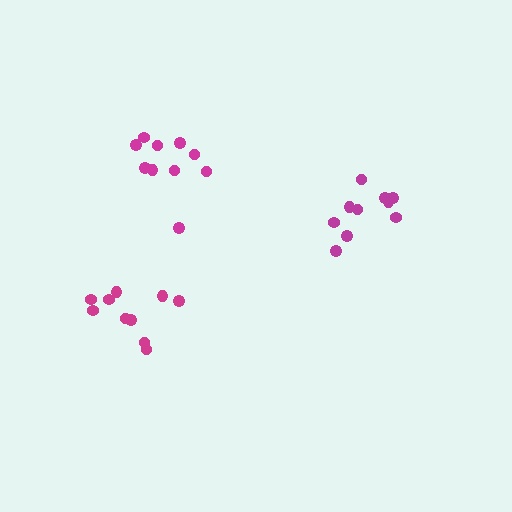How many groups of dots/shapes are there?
There are 3 groups.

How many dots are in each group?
Group 1: 10 dots, Group 2: 10 dots, Group 3: 10 dots (30 total).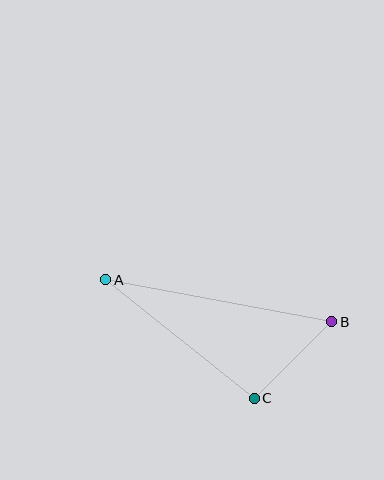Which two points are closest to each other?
Points B and C are closest to each other.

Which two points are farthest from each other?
Points A and B are farthest from each other.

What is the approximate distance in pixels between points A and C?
The distance between A and C is approximately 190 pixels.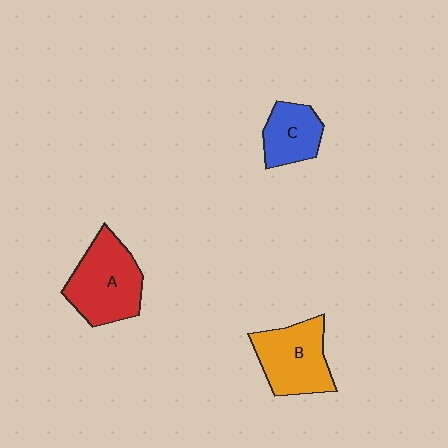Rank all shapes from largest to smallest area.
From largest to smallest: A (red), B (orange), C (blue).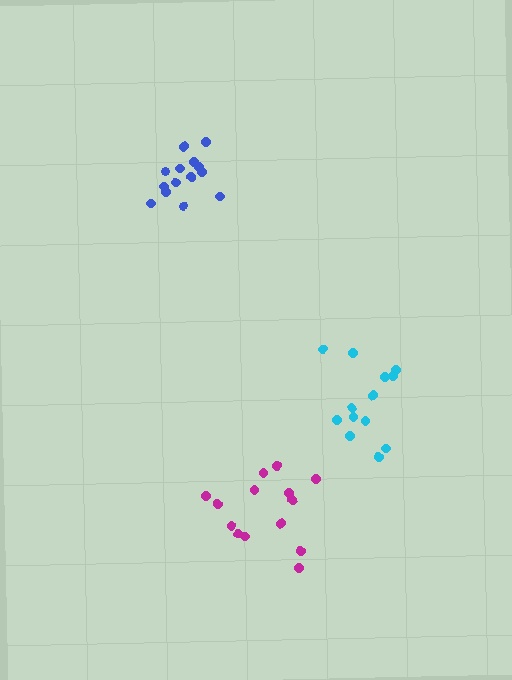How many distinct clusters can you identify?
There are 3 distinct clusters.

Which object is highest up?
The blue cluster is topmost.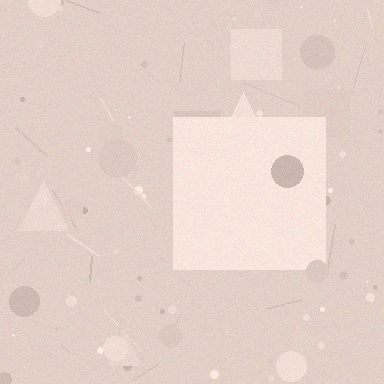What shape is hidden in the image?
A square is hidden in the image.